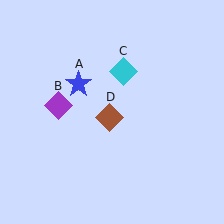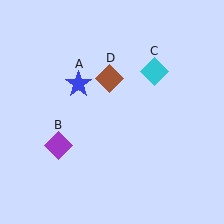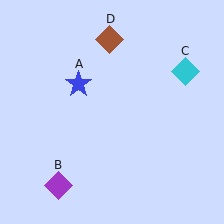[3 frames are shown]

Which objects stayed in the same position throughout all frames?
Blue star (object A) remained stationary.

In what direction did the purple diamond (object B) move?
The purple diamond (object B) moved down.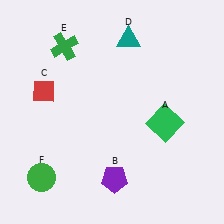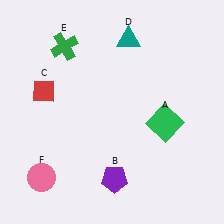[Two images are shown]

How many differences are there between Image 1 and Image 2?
There is 1 difference between the two images.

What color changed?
The circle (F) changed from green in Image 1 to pink in Image 2.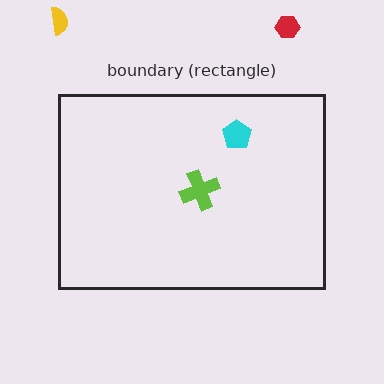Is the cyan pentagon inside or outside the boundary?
Inside.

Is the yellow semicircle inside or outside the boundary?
Outside.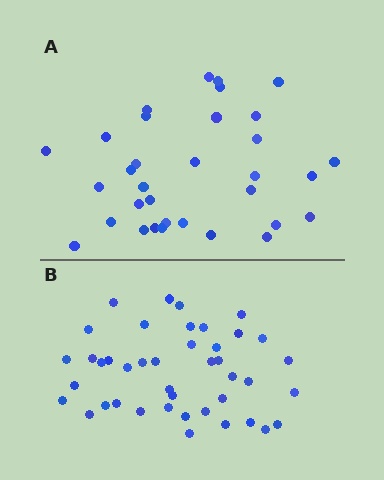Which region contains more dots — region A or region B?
Region B (the bottom region) has more dots.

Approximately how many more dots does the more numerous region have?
Region B has roughly 8 or so more dots than region A.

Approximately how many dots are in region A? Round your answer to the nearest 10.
About 30 dots. (The exact count is 33, which rounds to 30.)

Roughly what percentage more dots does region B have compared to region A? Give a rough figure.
About 25% more.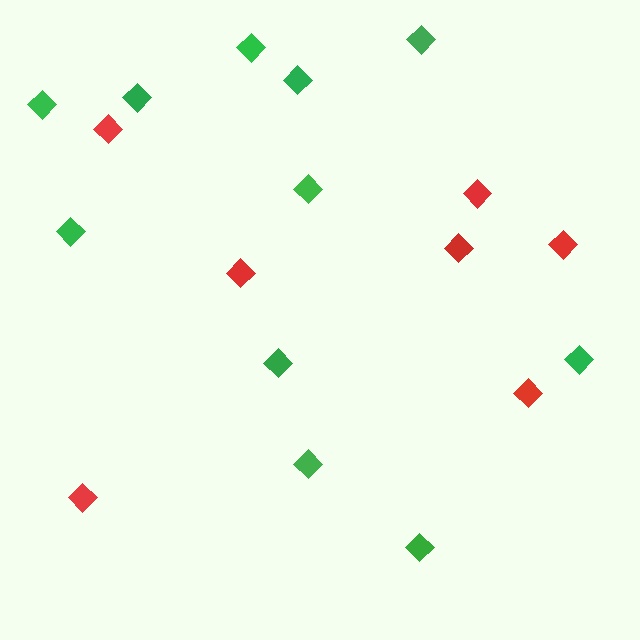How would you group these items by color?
There are 2 groups: one group of green diamonds (11) and one group of red diamonds (7).